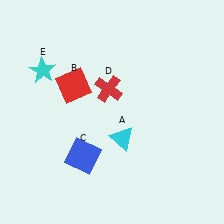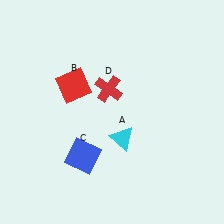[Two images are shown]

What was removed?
The cyan star (E) was removed in Image 2.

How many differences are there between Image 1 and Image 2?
There is 1 difference between the two images.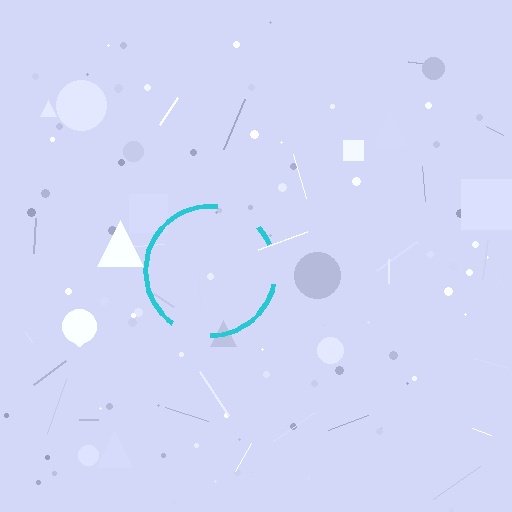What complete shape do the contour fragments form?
The contour fragments form a circle.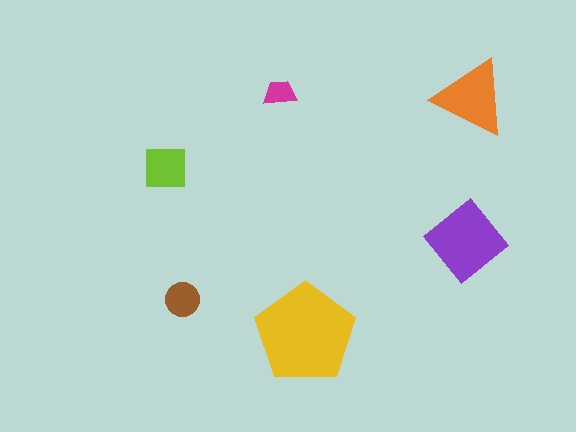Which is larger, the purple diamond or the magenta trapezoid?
The purple diamond.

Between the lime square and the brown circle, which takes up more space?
The lime square.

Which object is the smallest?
The magenta trapezoid.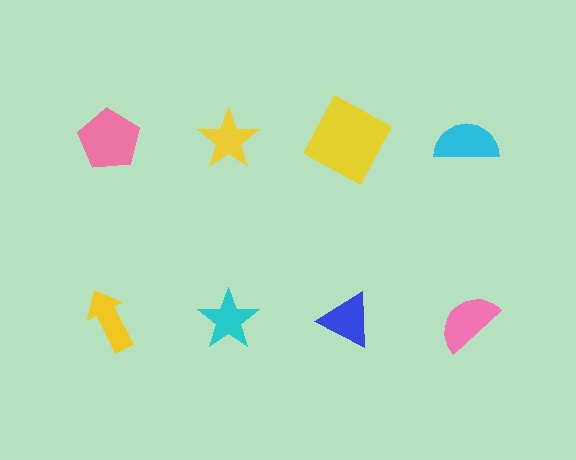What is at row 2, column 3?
A blue triangle.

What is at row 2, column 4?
A pink semicircle.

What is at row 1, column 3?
A yellow square.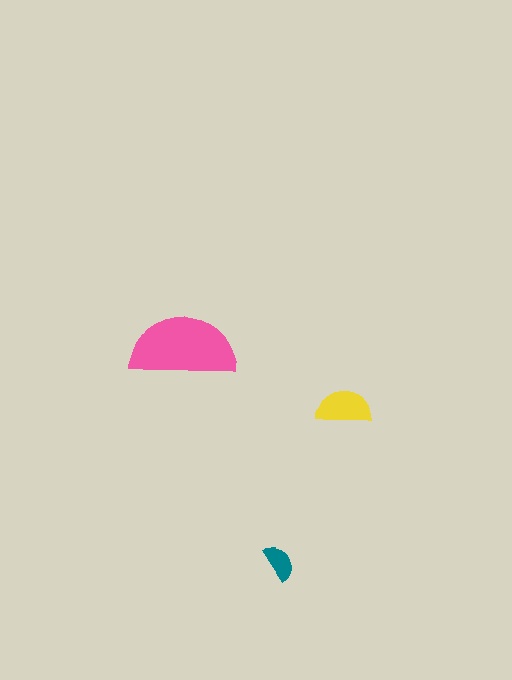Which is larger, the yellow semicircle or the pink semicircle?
The pink one.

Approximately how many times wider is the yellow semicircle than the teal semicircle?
About 1.5 times wider.